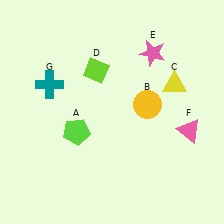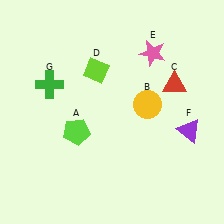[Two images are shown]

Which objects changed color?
C changed from yellow to red. F changed from pink to purple. G changed from teal to green.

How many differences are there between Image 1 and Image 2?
There are 3 differences between the two images.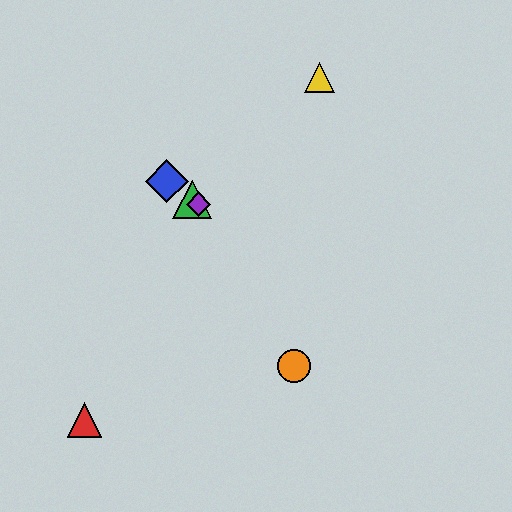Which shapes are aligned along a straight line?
The blue diamond, the green triangle, the purple diamond are aligned along a straight line.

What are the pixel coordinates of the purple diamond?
The purple diamond is at (199, 204).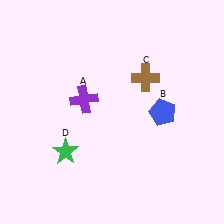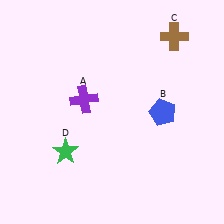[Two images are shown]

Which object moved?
The brown cross (C) moved up.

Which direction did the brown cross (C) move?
The brown cross (C) moved up.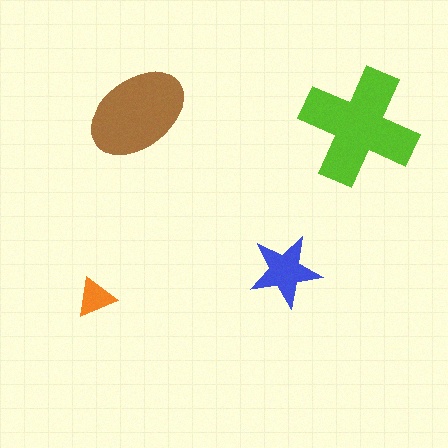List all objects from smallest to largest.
The orange triangle, the blue star, the brown ellipse, the lime cross.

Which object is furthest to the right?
The lime cross is rightmost.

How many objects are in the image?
There are 4 objects in the image.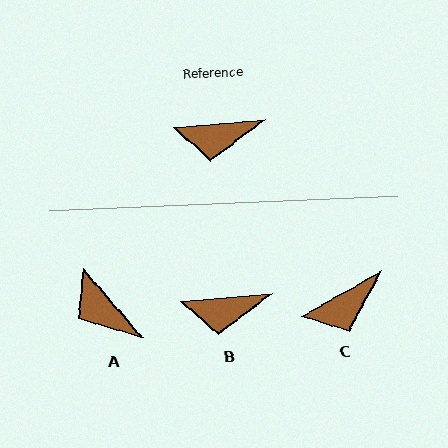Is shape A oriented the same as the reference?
No, it is off by about 54 degrees.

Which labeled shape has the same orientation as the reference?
B.